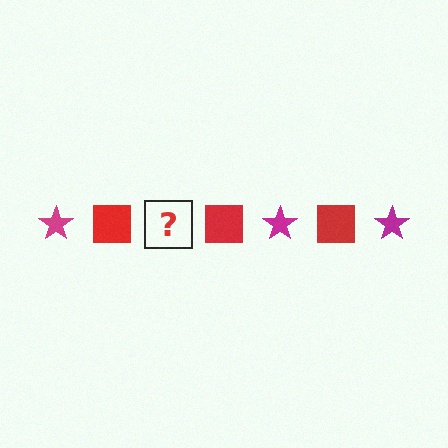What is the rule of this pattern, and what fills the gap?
The rule is that the pattern alternates between magenta star and red square. The gap should be filled with a magenta star.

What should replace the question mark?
The question mark should be replaced with a magenta star.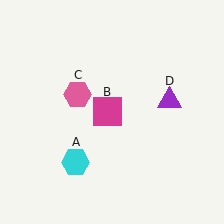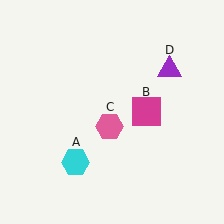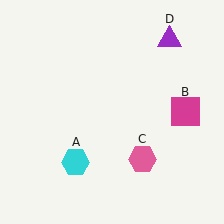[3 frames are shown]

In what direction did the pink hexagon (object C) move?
The pink hexagon (object C) moved down and to the right.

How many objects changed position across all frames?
3 objects changed position: magenta square (object B), pink hexagon (object C), purple triangle (object D).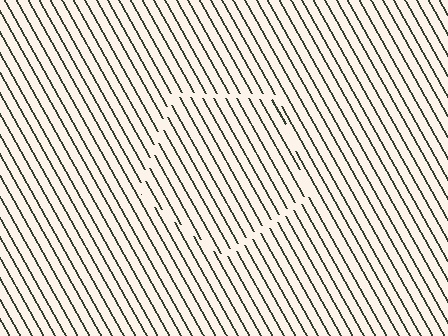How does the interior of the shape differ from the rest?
The interior of the shape contains the same grating, shifted by half a period — the contour is defined by the phase discontinuity where line-ends from the inner and outer gratings abut.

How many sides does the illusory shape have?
5 sides — the line-ends trace a pentagon.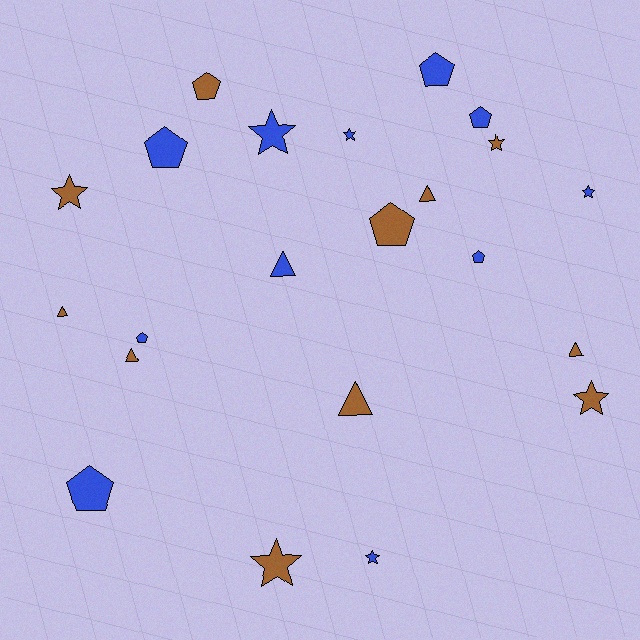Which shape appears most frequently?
Pentagon, with 8 objects.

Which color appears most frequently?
Brown, with 11 objects.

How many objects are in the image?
There are 22 objects.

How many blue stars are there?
There are 4 blue stars.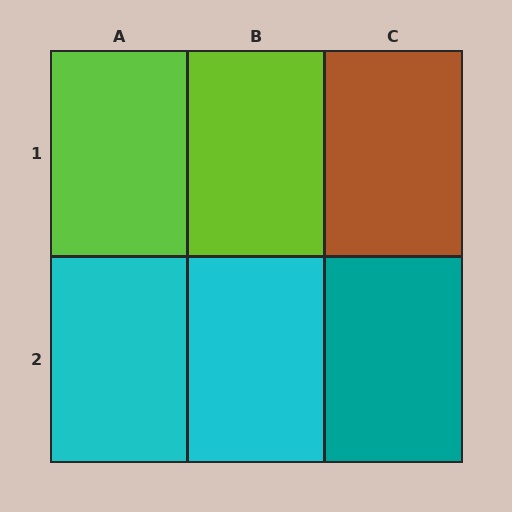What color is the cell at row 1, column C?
Brown.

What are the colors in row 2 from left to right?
Cyan, cyan, teal.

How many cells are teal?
1 cell is teal.